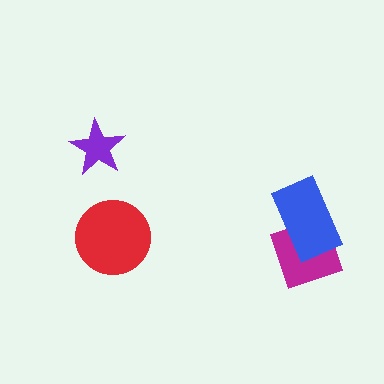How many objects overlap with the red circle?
0 objects overlap with the red circle.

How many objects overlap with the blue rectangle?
1 object overlaps with the blue rectangle.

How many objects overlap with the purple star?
0 objects overlap with the purple star.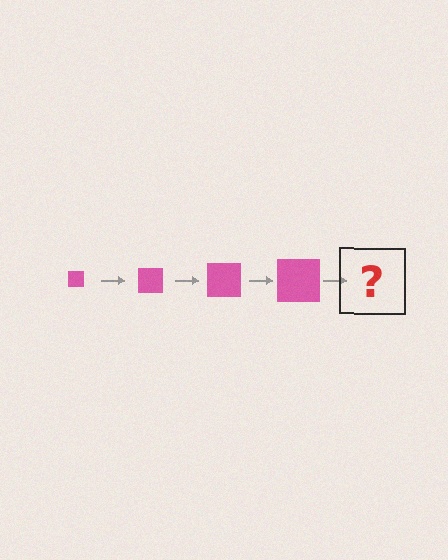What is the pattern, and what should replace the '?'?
The pattern is that the square gets progressively larger each step. The '?' should be a pink square, larger than the previous one.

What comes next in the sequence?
The next element should be a pink square, larger than the previous one.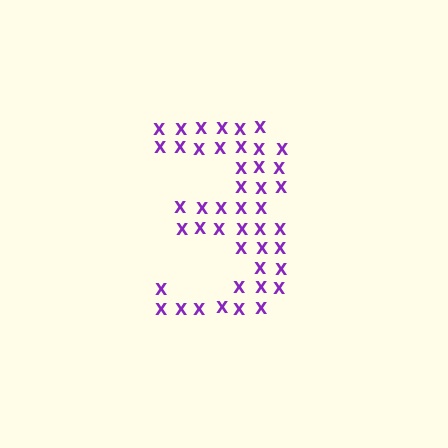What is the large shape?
The large shape is the digit 3.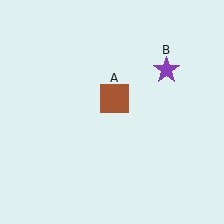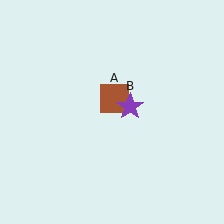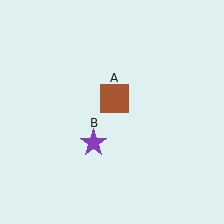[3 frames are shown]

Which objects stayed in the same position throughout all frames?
Brown square (object A) remained stationary.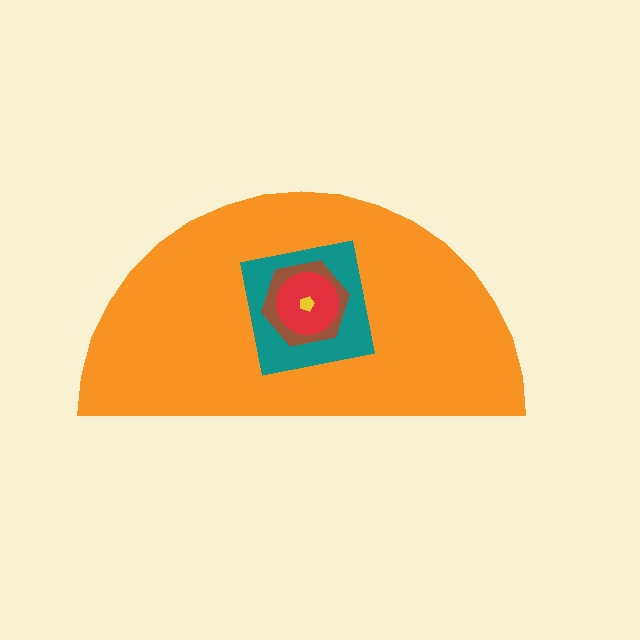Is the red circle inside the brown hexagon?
Yes.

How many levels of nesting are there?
5.